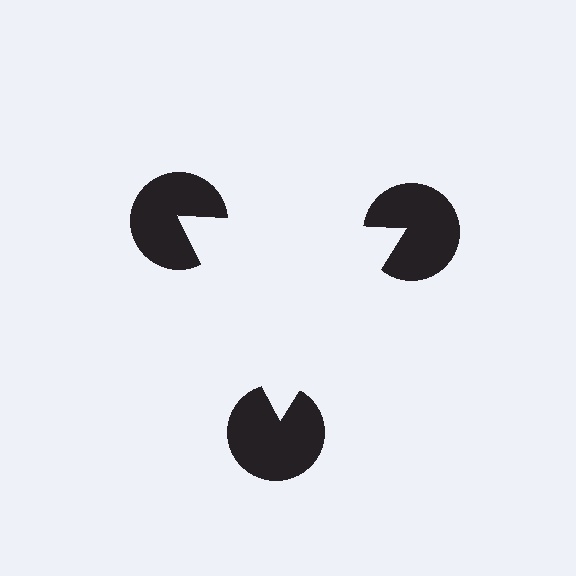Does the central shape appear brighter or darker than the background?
It typically appears slightly brighter than the background, even though no actual brightness change is drawn.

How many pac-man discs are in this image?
There are 3 — one at each vertex of the illusory triangle.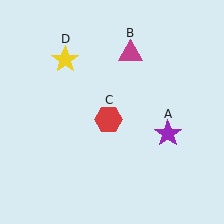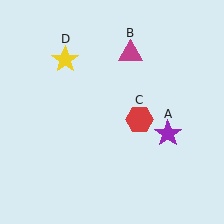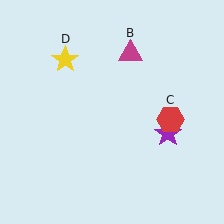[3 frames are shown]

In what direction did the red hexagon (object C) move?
The red hexagon (object C) moved right.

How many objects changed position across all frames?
1 object changed position: red hexagon (object C).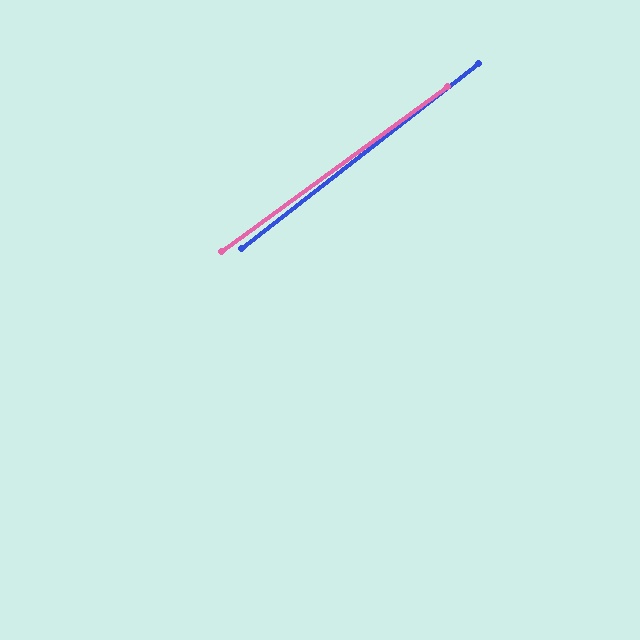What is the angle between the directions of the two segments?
Approximately 2 degrees.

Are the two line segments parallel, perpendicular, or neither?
Parallel — their directions differ by only 1.8°.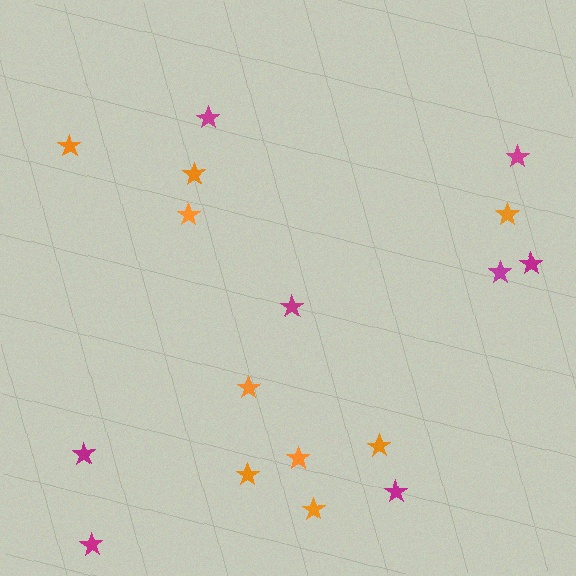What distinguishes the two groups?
There are 2 groups: one group of orange stars (9) and one group of magenta stars (8).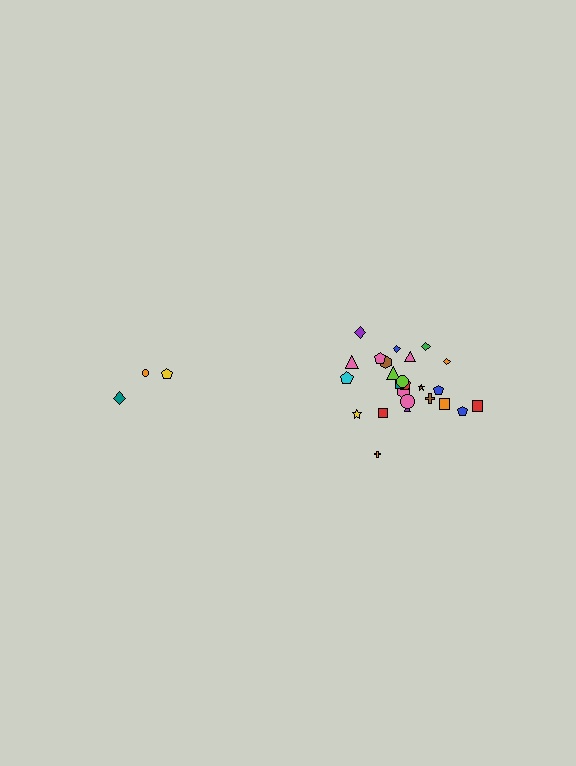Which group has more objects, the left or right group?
The right group.